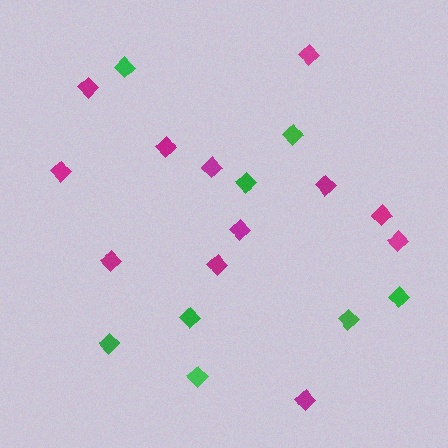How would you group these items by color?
There are 2 groups: one group of magenta diamonds (12) and one group of green diamonds (8).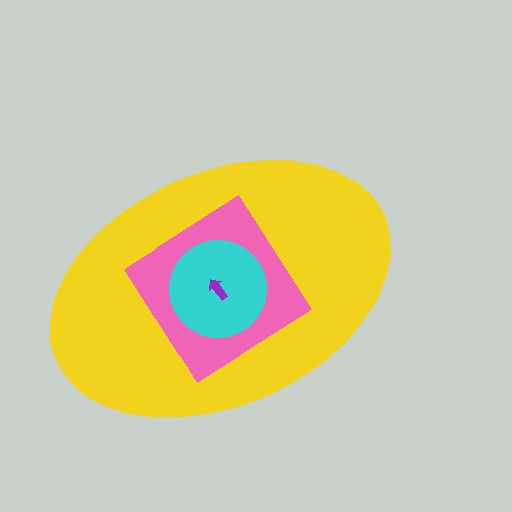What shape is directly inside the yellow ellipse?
The pink diamond.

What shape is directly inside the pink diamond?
The cyan circle.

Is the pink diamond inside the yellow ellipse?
Yes.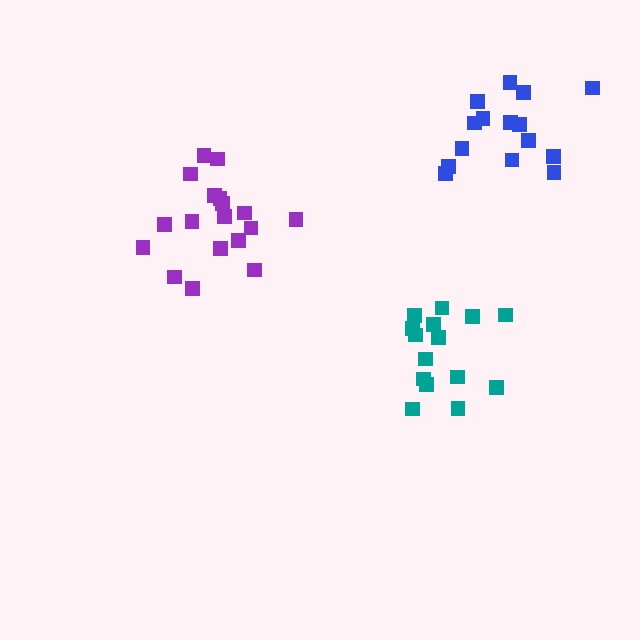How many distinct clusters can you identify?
There are 3 distinct clusters.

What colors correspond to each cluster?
The clusters are colored: teal, purple, blue.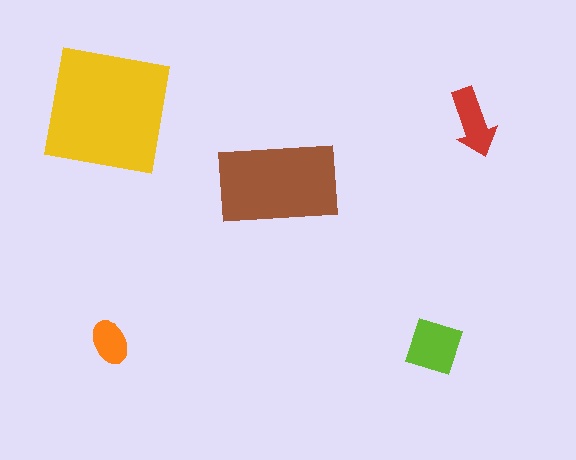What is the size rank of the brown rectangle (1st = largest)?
2nd.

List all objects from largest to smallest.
The yellow square, the brown rectangle, the lime diamond, the red arrow, the orange ellipse.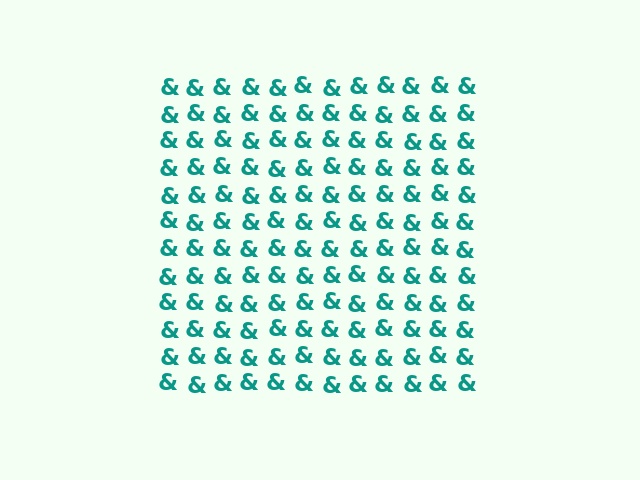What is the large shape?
The large shape is a square.